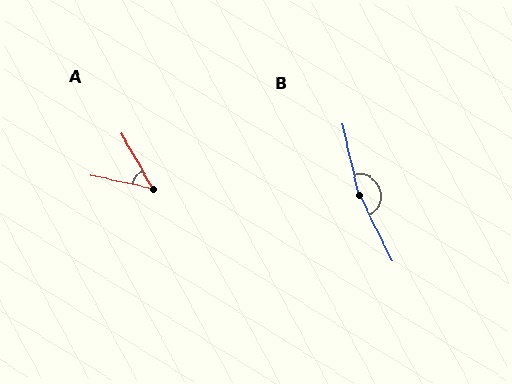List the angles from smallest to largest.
A (47°), B (166°).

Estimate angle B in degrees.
Approximately 166 degrees.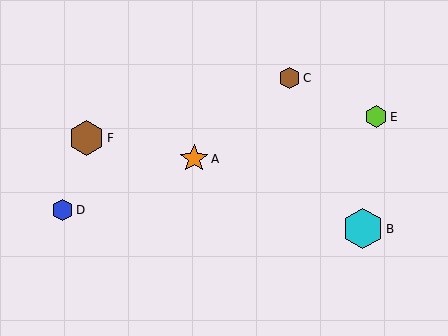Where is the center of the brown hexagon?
The center of the brown hexagon is at (87, 138).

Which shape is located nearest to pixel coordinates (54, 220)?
The blue hexagon (labeled D) at (62, 210) is nearest to that location.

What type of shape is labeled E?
Shape E is a lime hexagon.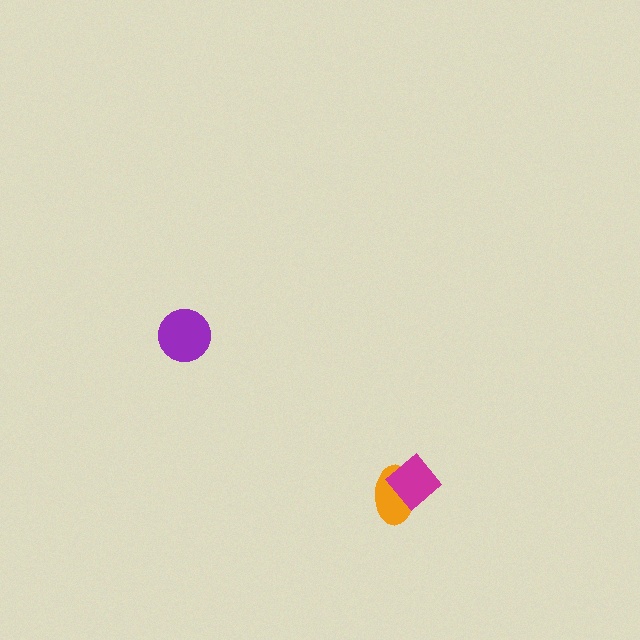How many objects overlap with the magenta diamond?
1 object overlaps with the magenta diamond.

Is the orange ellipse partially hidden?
Yes, it is partially covered by another shape.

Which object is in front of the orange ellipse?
The magenta diamond is in front of the orange ellipse.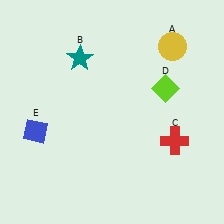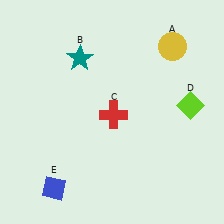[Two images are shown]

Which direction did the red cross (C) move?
The red cross (C) moved left.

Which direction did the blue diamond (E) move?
The blue diamond (E) moved down.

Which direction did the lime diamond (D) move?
The lime diamond (D) moved right.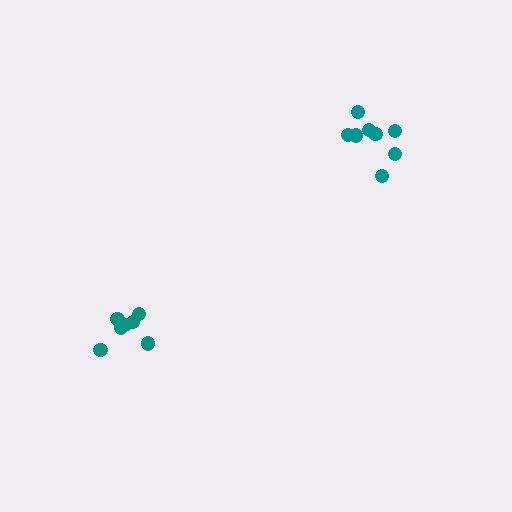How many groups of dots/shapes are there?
There are 2 groups.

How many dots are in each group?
Group 1: 8 dots, Group 2: 8 dots (16 total).